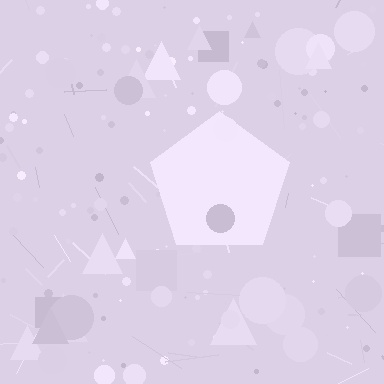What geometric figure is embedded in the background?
A pentagon is embedded in the background.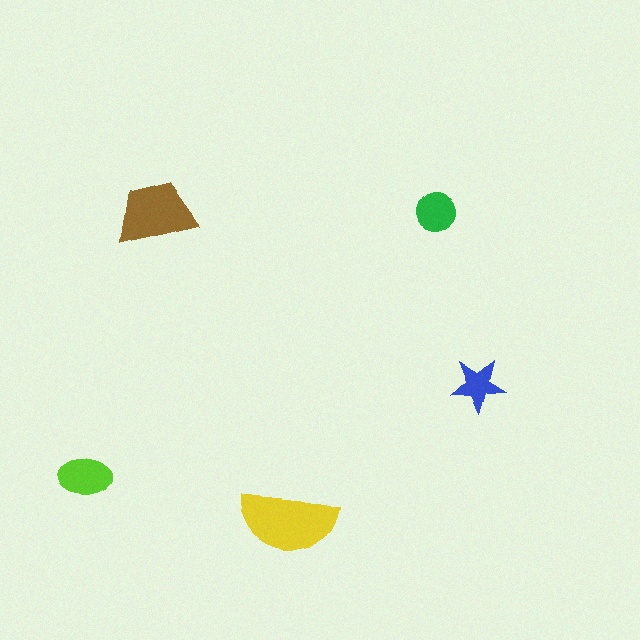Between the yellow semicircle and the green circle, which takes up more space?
The yellow semicircle.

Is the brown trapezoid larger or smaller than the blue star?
Larger.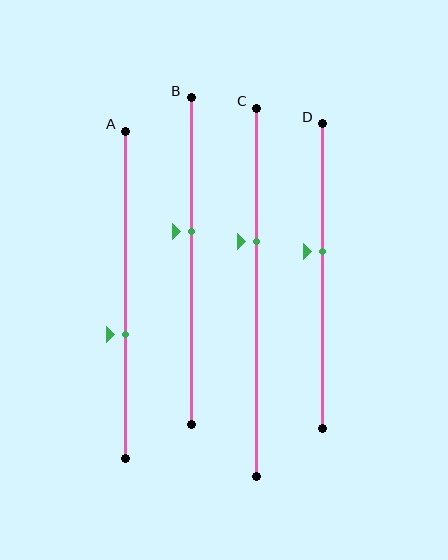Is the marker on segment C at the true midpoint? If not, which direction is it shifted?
No, the marker on segment C is shifted upward by about 14% of the segment length.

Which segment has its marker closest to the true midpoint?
Segment D has its marker closest to the true midpoint.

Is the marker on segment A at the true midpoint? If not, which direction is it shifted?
No, the marker on segment A is shifted downward by about 12% of the segment length.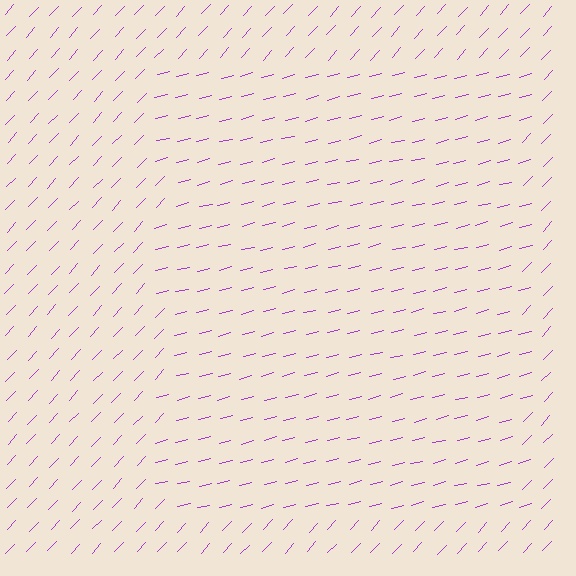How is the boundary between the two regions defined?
The boundary is defined purely by a change in line orientation (approximately 32 degrees difference). All lines are the same color and thickness.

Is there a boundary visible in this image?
Yes, there is a texture boundary formed by a change in line orientation.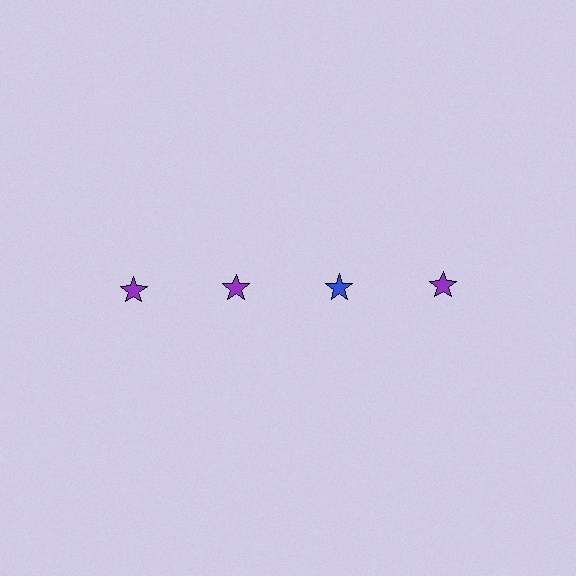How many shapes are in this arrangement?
There are 4 shapes arranged in a grid pattern.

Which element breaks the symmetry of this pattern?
The blue star in the top row, center column breaks the symmetry. All other shapes are purple stars.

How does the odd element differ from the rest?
It has a different color: blue instead of purple.